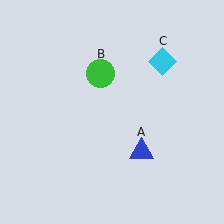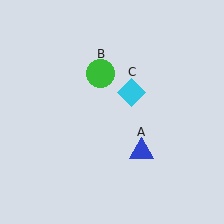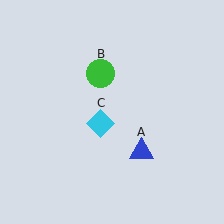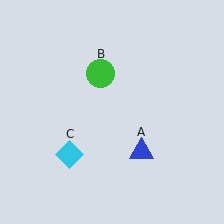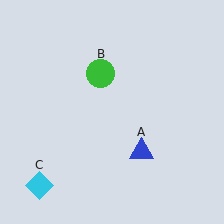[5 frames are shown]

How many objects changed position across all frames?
1 object changed position: cyan diamond (object C).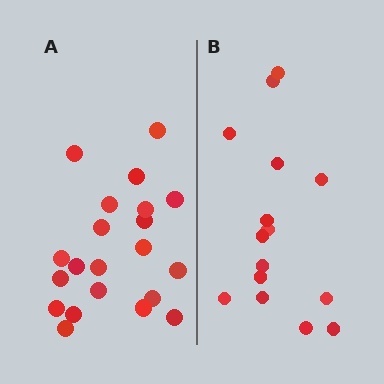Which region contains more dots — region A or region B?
Region A (the left region) has more dots.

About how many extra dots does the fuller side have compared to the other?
Region A has about 6 more dots than region B.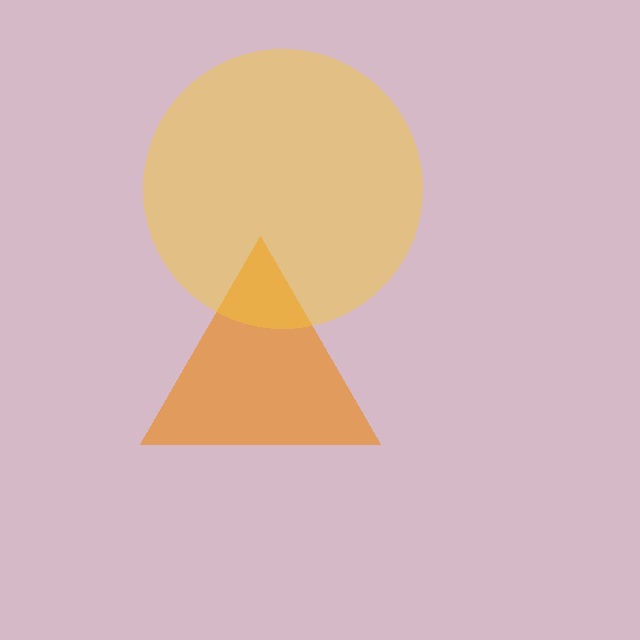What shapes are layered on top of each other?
The layered shapes are: an orange triangle, a yellow circle.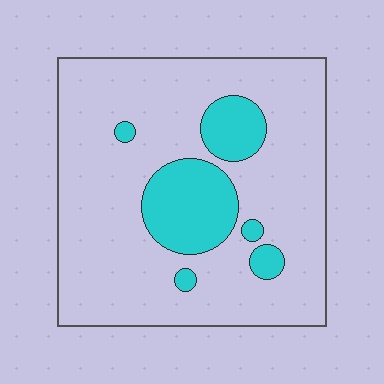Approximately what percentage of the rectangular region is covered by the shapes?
Approximately 20%.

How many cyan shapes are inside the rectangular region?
6.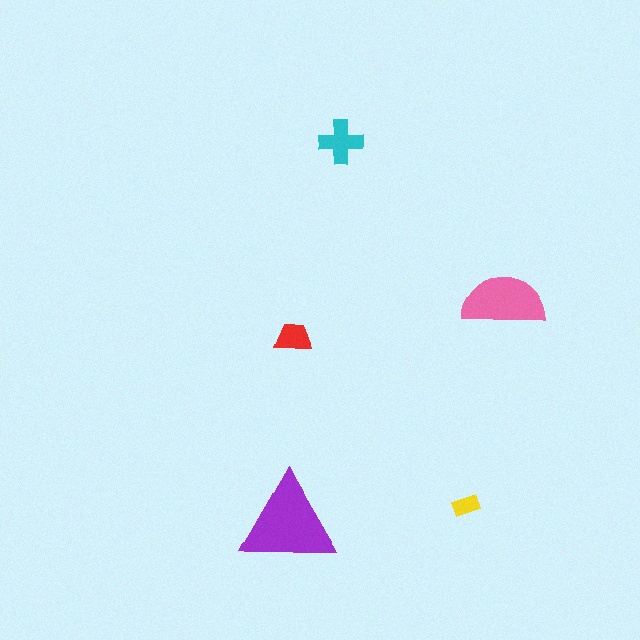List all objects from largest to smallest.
The purple triangle, the pink semicircle, the cyan cross, the red trapezoid, the yellow rectangle.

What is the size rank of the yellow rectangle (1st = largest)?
5th.